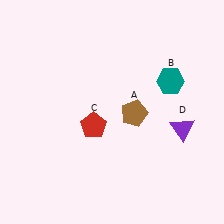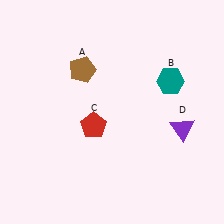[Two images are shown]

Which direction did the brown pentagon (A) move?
The brown pentagon (A) moved left.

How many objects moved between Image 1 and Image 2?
1 object moved between the two images.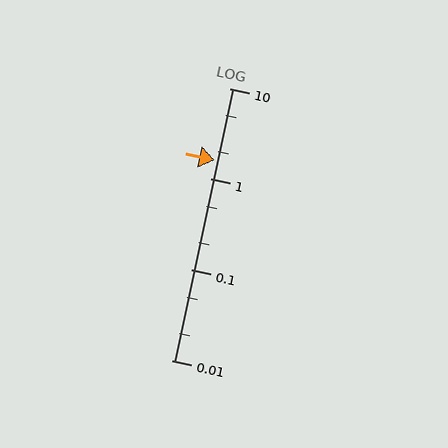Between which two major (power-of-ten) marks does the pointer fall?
The pointer is between 1 and 10.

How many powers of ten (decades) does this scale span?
The scale spans 3 decades, from 0.01 to 10.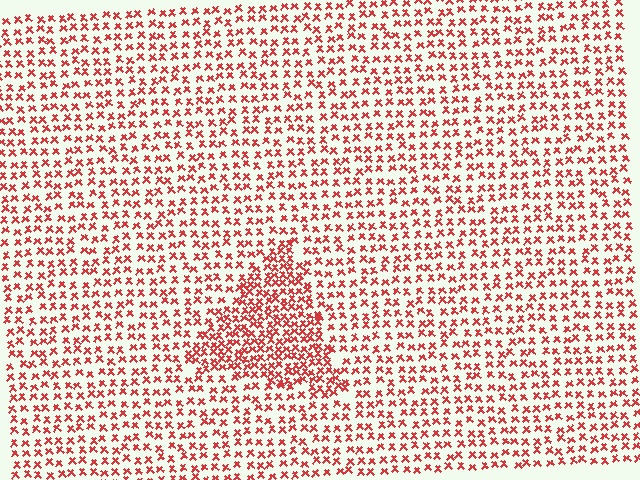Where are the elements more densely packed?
The elements are more densely packed inside the triangle boundary.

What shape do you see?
I see a triangle.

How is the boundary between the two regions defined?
The boundary is defined by a change in element density (approximately 1.9x ratio). All elements are the same color, size, and shape.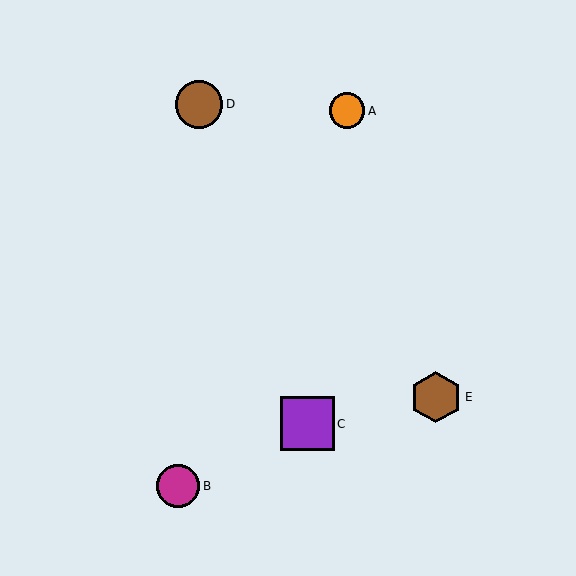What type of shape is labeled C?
Shape C is a purple square.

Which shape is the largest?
The purple square (labeled C) is the largest.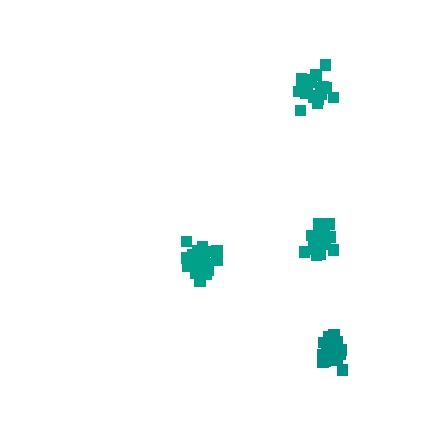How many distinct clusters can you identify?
There are 4 distinct clusters.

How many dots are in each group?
Group 1: 19 dots, Group 2: 21 dots, Group 3: 21 dots, Group 4: 21 dots (82 total).